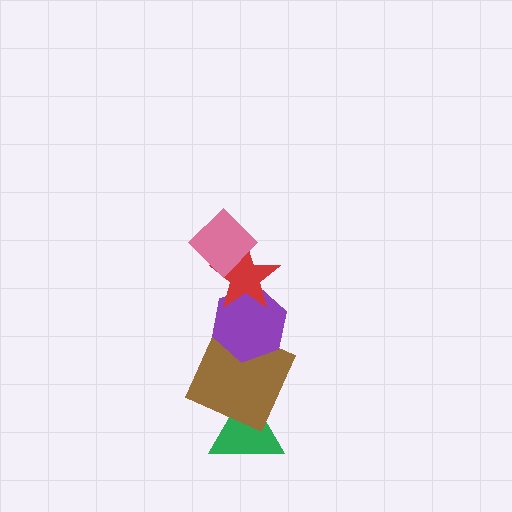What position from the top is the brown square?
The brown square is 4th from the top.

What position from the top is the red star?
The red star is 2nd from the top.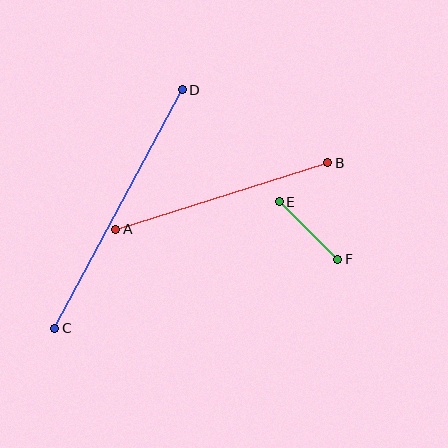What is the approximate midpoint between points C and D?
The midpoint is at approximately (119, 209) pixels.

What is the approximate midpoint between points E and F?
The midpoint is at approximately (309, 230) pixels.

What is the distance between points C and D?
The distance is approximately 270 pixels.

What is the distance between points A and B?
The distance is approximately 222 pixels.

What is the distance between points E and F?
The distance is approximately 82 pixels.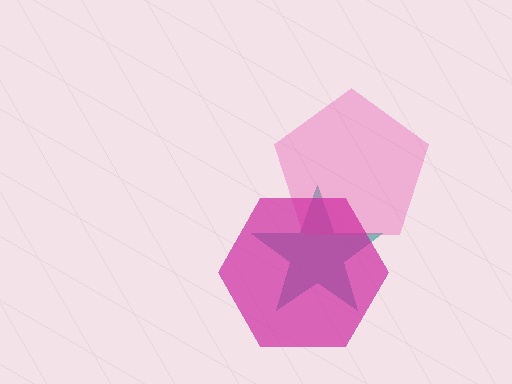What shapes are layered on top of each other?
The layered shapes are: a teal star, a pink pentagon, a magenta hexagon.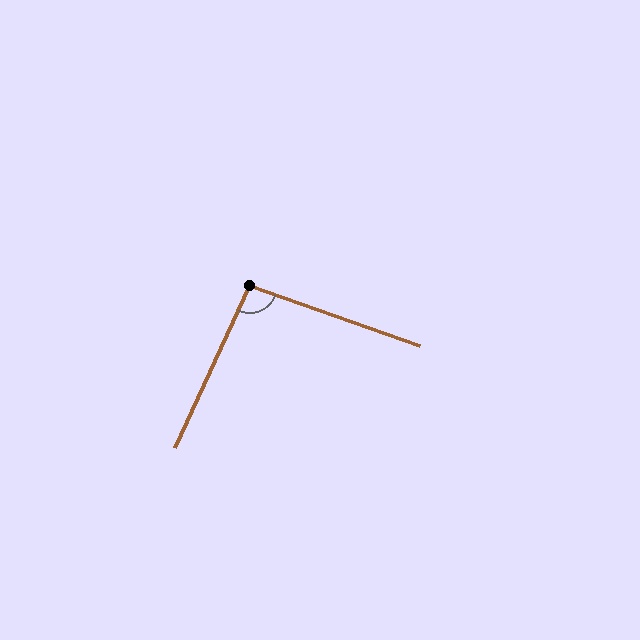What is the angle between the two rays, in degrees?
Approximately 96 degrees.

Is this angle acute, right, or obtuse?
It is obtuse.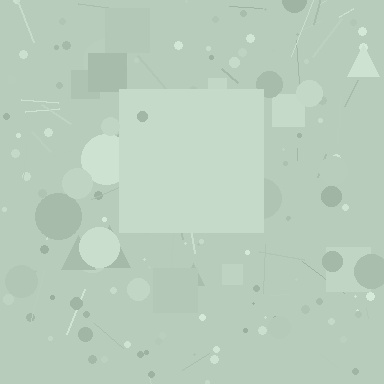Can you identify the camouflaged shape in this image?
The camouflaged shape is a square.